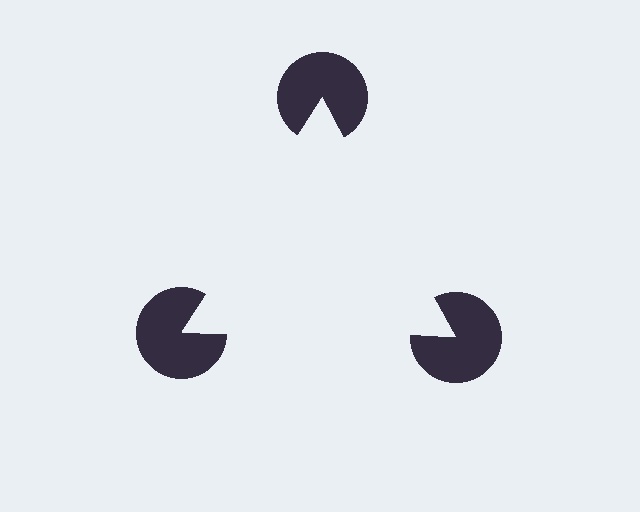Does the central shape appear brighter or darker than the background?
It typically appears slightly brighter than the background, even though no actual brightness change is drawn.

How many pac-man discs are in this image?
There are 3 — one at each vertex of the illusory triangle.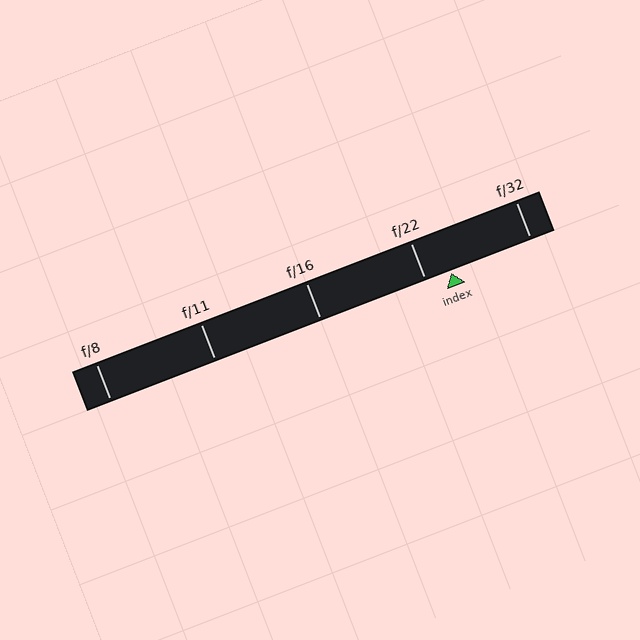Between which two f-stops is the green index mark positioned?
The index mark is between f/22 and f/32.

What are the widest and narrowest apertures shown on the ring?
The widest aperture shown is f/8 and the narrowest is f/32.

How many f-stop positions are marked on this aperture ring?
There are 5 f-stop positions marked.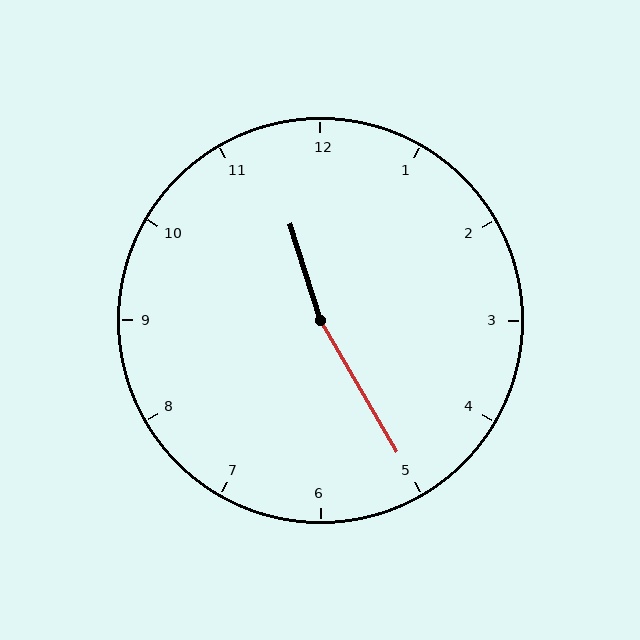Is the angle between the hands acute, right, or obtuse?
It is obtuse.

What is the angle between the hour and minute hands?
Approximately 168 degrees.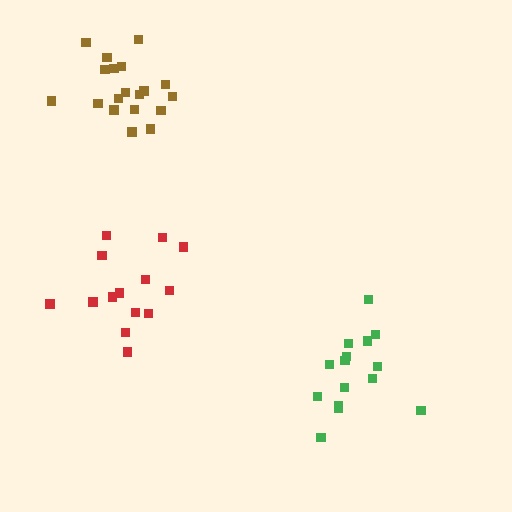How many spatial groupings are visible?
There are 3 spatial groupings.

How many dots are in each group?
Group 1: 15 dots, Group 2: 14 dots, Group 3: 19 dots (48 total).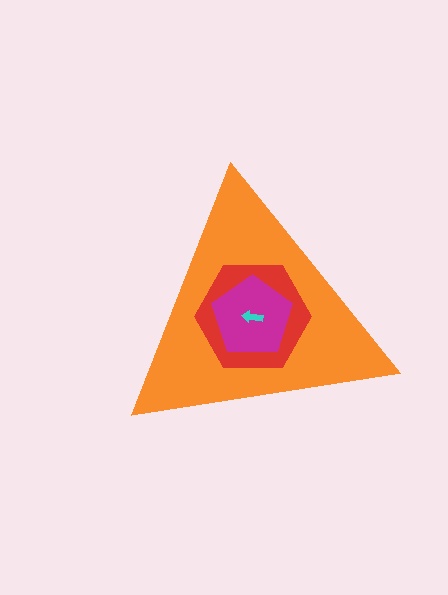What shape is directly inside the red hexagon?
The magenta pentagon.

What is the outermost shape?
The orange triangle.